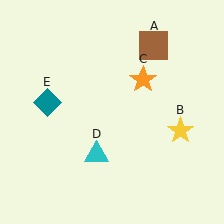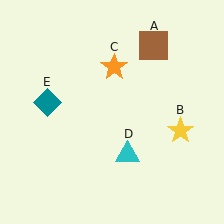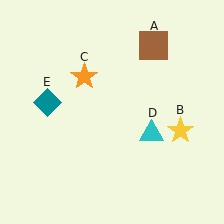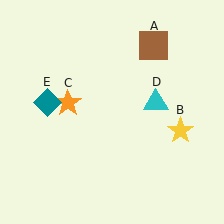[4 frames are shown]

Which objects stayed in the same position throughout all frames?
Brown square (object A) and yellow star (object B) and teal diamond (object E) remained stationary.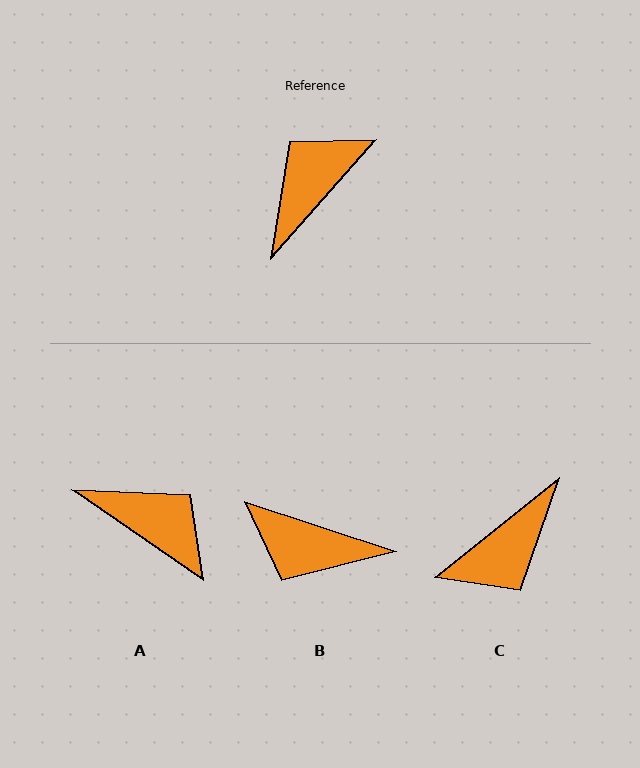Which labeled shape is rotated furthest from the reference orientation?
C, about 170 degrees away.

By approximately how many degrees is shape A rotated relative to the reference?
Approximately 83 degrees clockwise.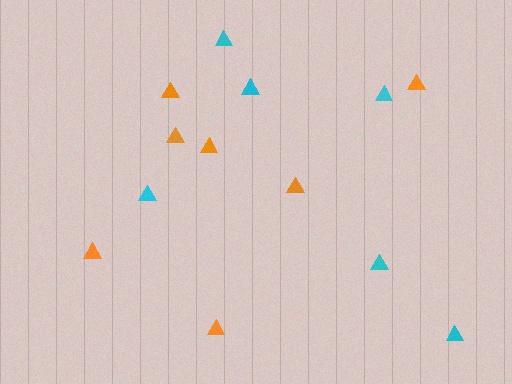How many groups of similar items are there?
There are 2 groups: one group of cyan triangles (6) and one group of orange triangles (7).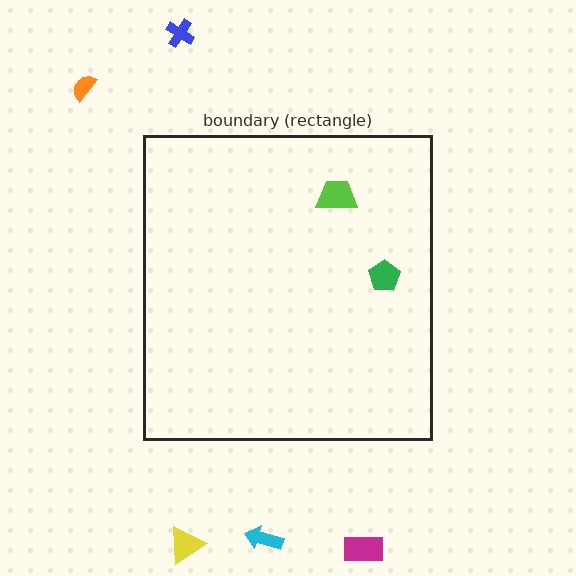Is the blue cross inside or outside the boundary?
Outside.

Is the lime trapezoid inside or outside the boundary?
Inside.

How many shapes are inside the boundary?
2 inside, 5 outside.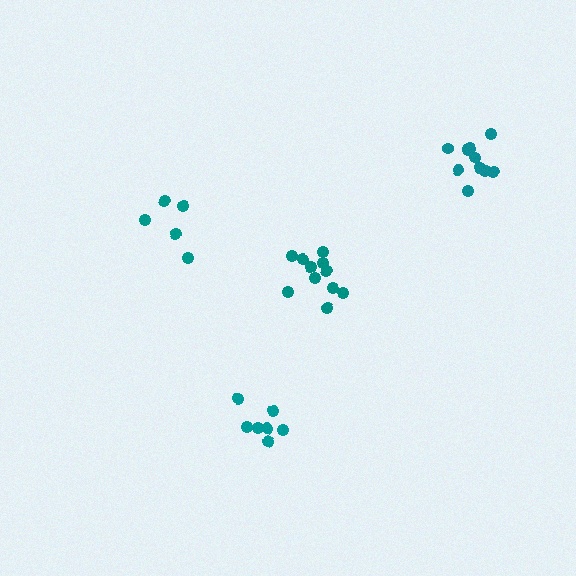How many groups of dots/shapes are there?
There are 4 groups.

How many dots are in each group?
Group 1: 5 dots, Group 2: 11 dots, Group 3: 11 dots, Group 4: 7 dots (34 total).